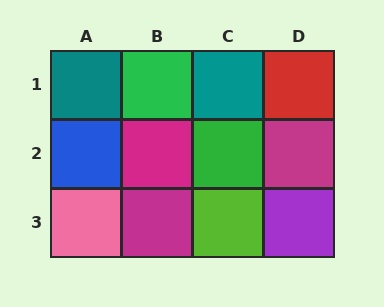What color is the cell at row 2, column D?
Magenta.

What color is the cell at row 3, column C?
Lime.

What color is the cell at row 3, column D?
Purple.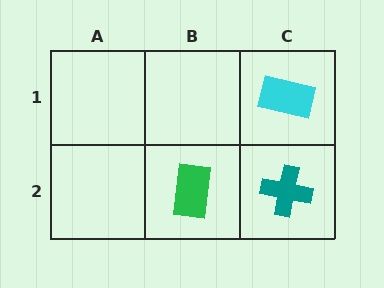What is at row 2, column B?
A green rectangle.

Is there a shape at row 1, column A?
No, that cell is empty.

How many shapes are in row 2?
2 shapes.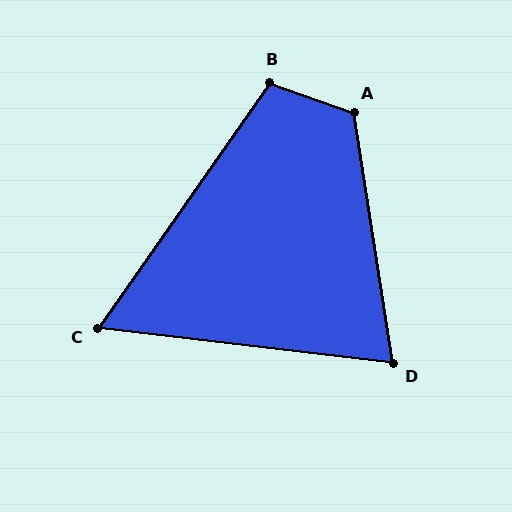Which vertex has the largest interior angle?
A, at approximately 118 degrees.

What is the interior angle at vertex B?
Approximately 105 degrees (obtuse).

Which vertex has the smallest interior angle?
C, at approximately 62 degrees.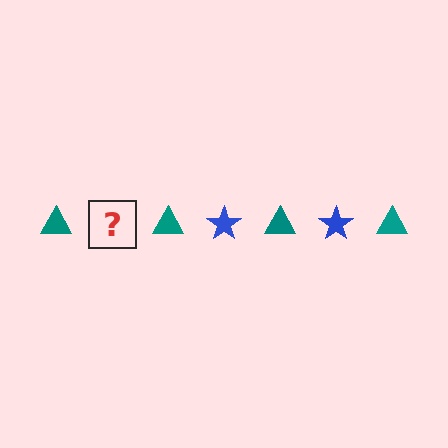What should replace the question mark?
The question mark should be replaced with a blue star.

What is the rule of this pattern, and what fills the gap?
The rule is that the pattern alternates between teal triangle and blue star. The gap should be filled with a blue star.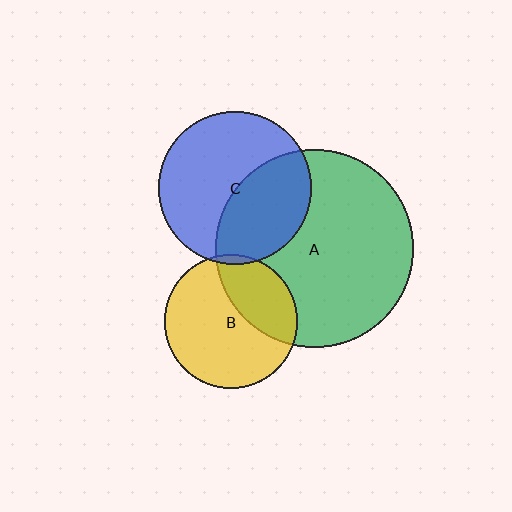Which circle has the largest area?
Circle A (green).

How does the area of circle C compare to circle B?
Approximately 1.3 times.